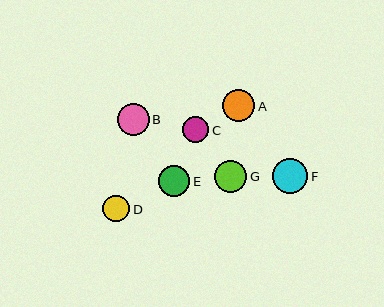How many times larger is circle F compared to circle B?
Circle F is approximately 1.1 times the size of circle B.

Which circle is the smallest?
Circle C is the smallest with a size of approximately 26 pixels.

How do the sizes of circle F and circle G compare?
Circle F and circle G are approximately the same size.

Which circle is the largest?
Circle F is the largest with a size of approximately 35 pixels.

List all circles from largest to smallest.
From largest to smallest: F, G, A, B, E, D, C.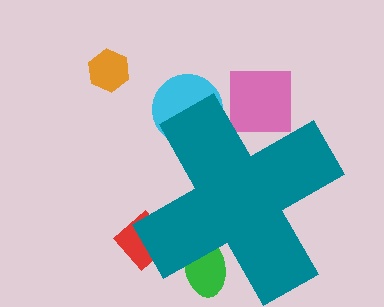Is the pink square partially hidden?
Yes, the pink square is partially hidden behind the teal cross.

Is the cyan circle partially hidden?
Yes, the cyan circle is partially hidden behind the teal cross.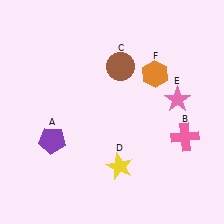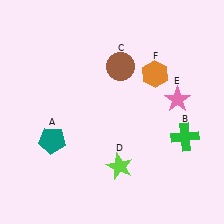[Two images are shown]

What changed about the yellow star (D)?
In Image 1, D is yellow. In Image 2, it changed to lime.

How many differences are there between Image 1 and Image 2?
There are 3 differences between the two images.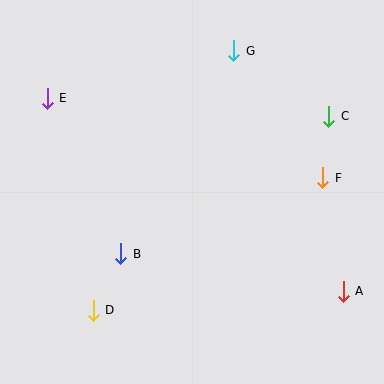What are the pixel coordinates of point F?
Point F is at (322, 178).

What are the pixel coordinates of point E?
Point E is at (47, 98).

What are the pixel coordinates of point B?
Point B is at (121, 254).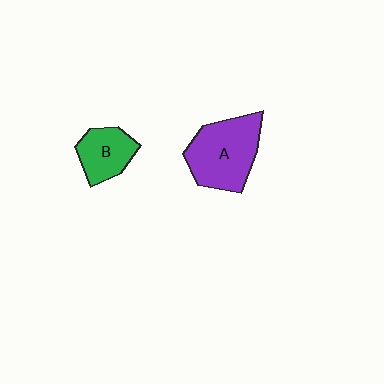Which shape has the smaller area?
Shape B (green).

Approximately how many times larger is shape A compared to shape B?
Approximately 1.7 times.